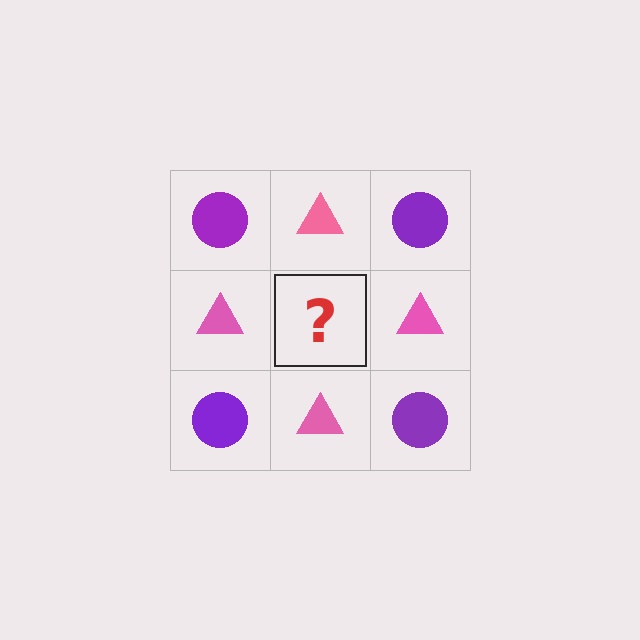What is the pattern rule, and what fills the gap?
The rule is that it alternates purple circle and pink triangle in a checkerboard pattern. The gap should be filled with a purple circle.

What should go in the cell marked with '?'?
The missing cell should contain a purple circle.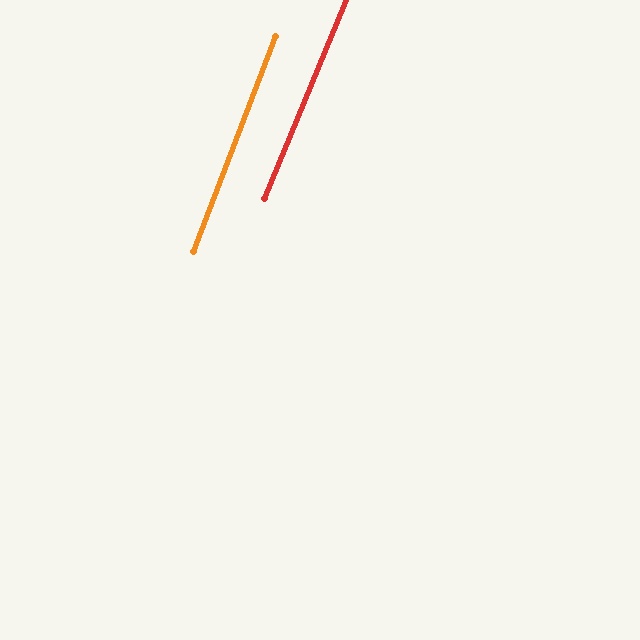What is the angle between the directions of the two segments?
Approximately 1 degree.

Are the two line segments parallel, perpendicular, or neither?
Parallel — their directions differ by only 1.3°.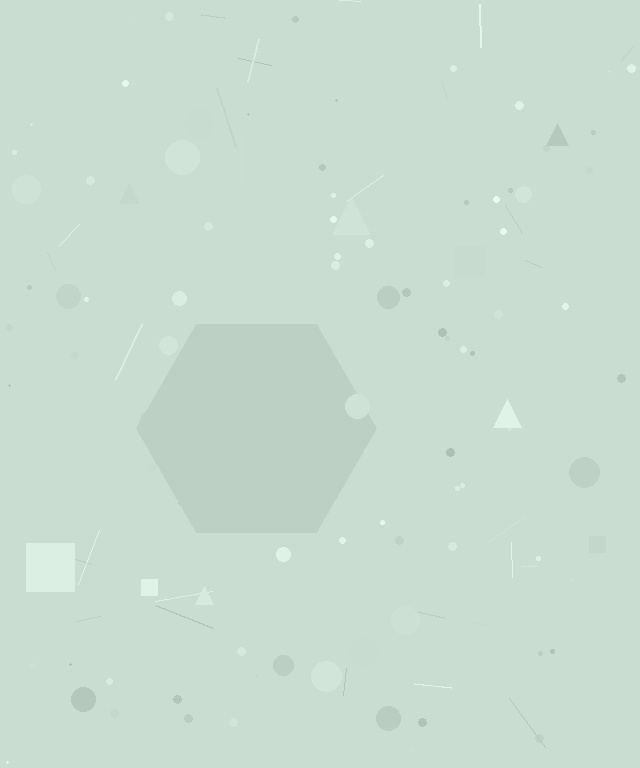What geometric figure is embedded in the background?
A hexagon is embedded in the background.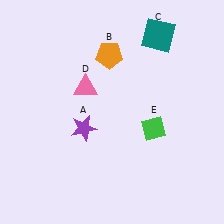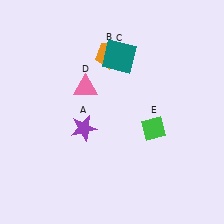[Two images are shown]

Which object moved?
The teal square (C) moved left.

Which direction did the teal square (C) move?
The teal square (C) moved left.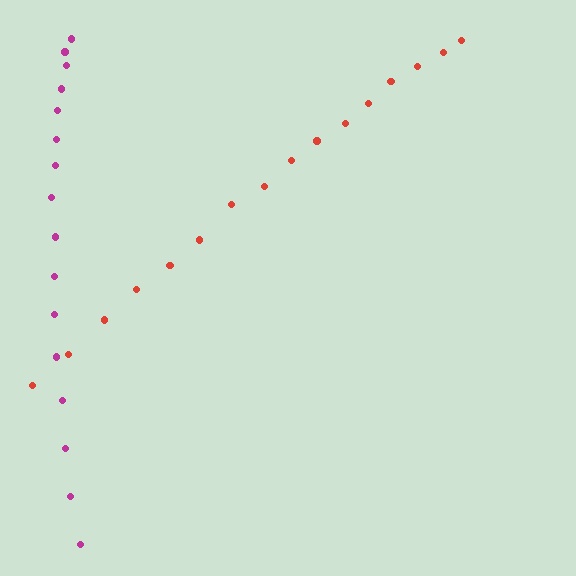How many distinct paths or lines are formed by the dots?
There are 2 distinct paths.